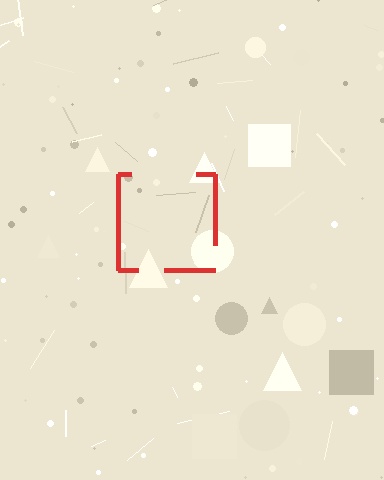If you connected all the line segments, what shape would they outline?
They would outline a square.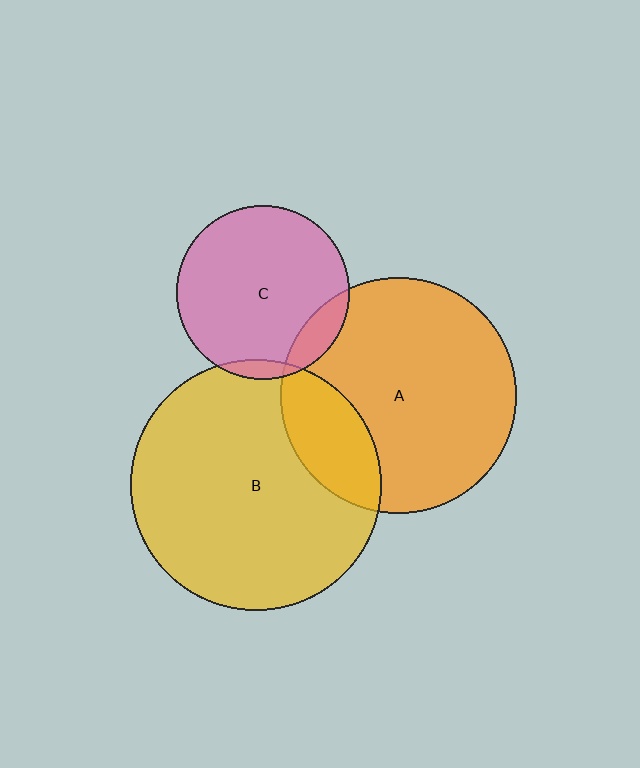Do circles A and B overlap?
Yes.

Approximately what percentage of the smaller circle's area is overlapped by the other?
Approximately 20%.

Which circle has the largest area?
Circle B (yellow).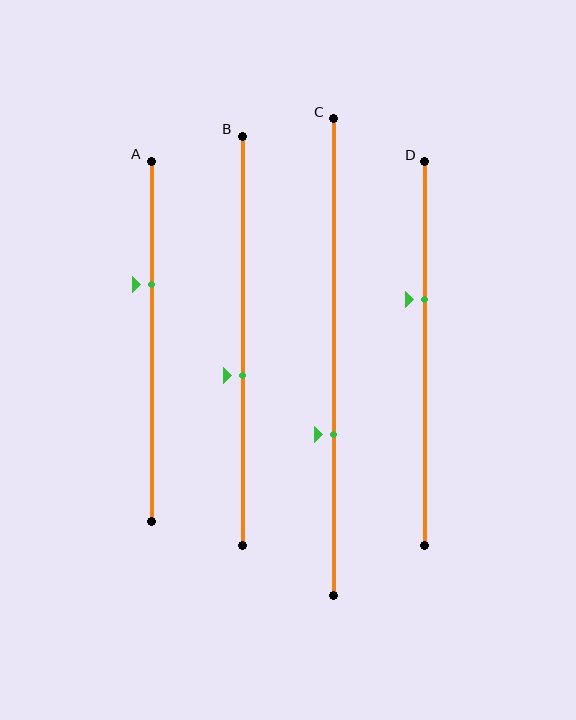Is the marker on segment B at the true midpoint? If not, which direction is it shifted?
No, the marker on segment B is shifted downward by about 8% of the segment length.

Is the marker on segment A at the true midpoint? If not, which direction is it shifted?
No, the marker on segment A is shifted upward by about 16% of the segment length.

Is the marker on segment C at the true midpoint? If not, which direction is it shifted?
No, the marker on segment C is shifted downward by about 16% of the segment length.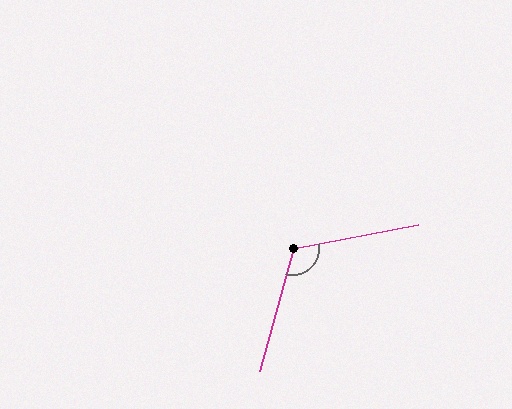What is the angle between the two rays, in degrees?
Approximately 116 degrees.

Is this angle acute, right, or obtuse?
It is obtuse.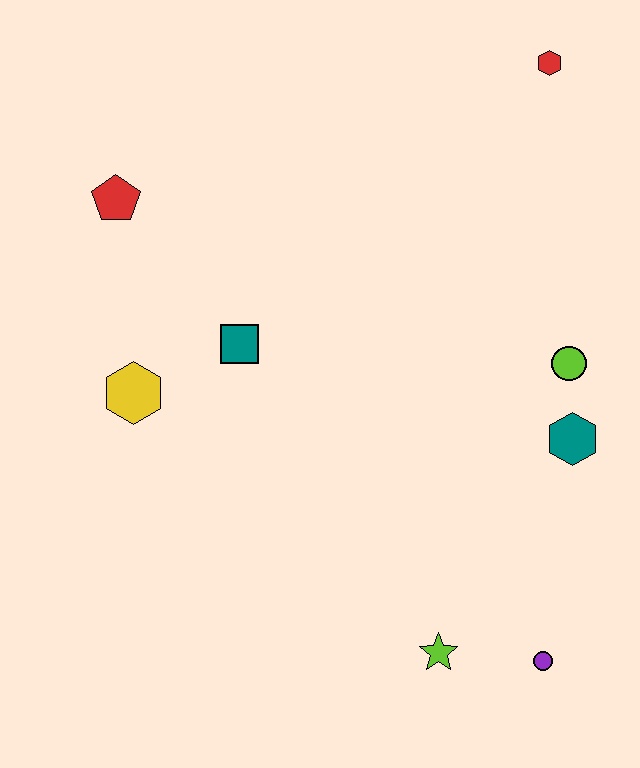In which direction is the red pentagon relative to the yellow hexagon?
The red pentagon is above the yellow hexagon.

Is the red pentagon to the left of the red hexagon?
Yes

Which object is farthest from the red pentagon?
The purple circle is farthest from the red pentagon.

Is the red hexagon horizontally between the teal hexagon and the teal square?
Yes